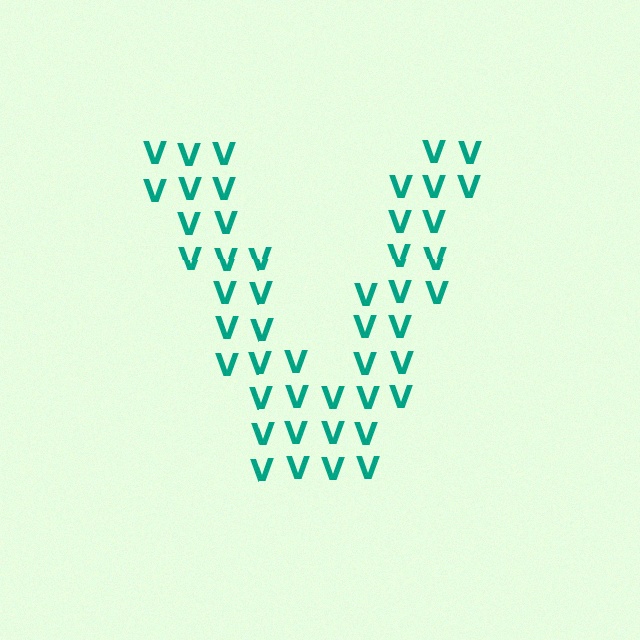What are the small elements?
The small elements are letter V's.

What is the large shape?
The large shape is the letter V.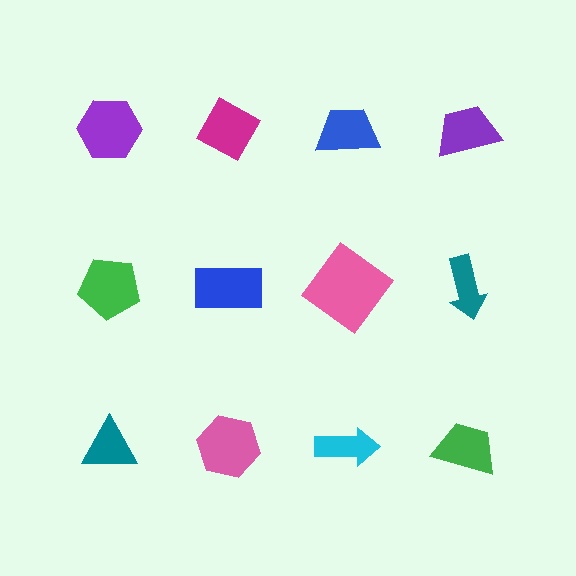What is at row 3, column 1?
A teal triangle.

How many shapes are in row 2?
4 shapes.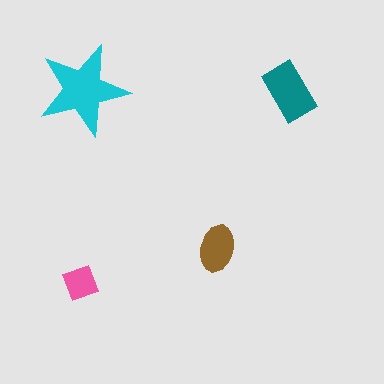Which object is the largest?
The cyan star.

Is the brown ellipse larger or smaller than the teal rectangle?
Smaller.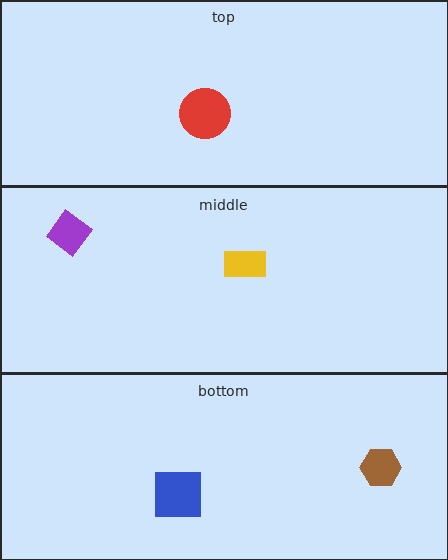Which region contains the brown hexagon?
The bottom region.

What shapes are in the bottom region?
The blue square, the brown hexagon.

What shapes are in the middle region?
The purple diamond, the yellow rectangle.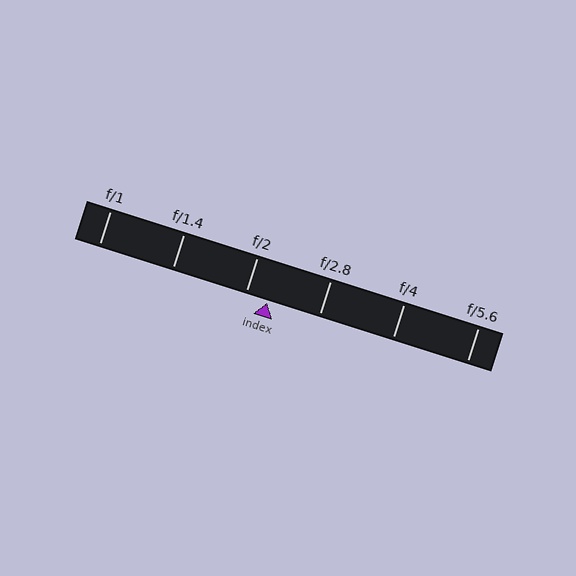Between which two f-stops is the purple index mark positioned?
The index mark is between f/2 and f/2.8.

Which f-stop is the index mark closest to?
The index mark is closest to f/2.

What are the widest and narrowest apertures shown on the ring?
The widest aperture shown is f/1 and the narrowest is f/5.6.